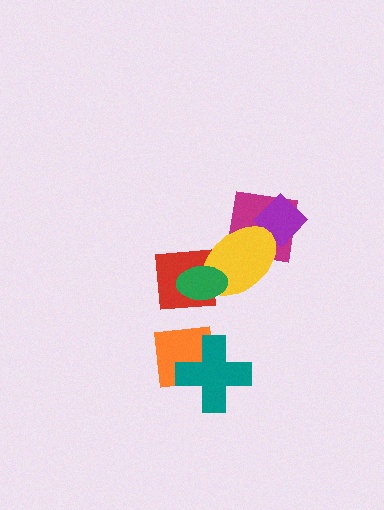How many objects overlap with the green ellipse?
2 objects overlap with the green ellipse.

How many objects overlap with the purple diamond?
2 objects overlap with the purple diamond.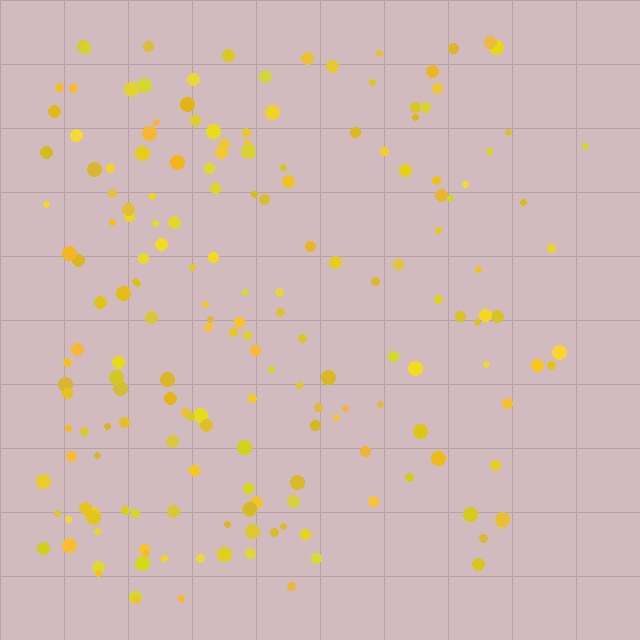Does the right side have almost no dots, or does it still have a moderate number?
Still a moderate number, just noticeably fewer than the left.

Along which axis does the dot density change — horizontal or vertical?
Horizontal.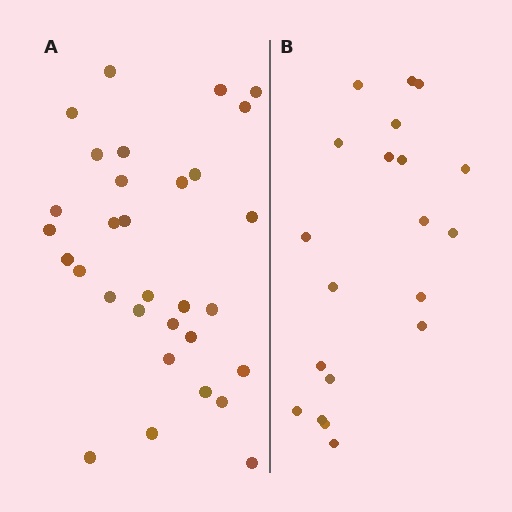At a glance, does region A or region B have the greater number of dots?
Region A (the left region) has more dots.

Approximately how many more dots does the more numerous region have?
Region A has roughly 12 or so more dots than region B.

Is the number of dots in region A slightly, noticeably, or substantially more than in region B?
Region A has substantially more. The ratio is roughly 1.6 to 1.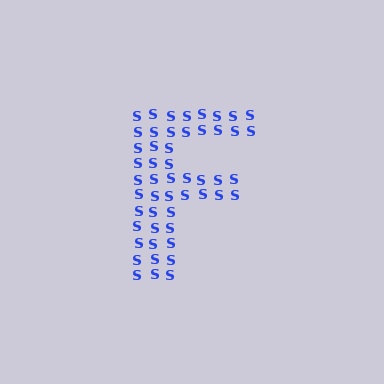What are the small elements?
The small elements are letter S's.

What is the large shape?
The large shape is the letter F.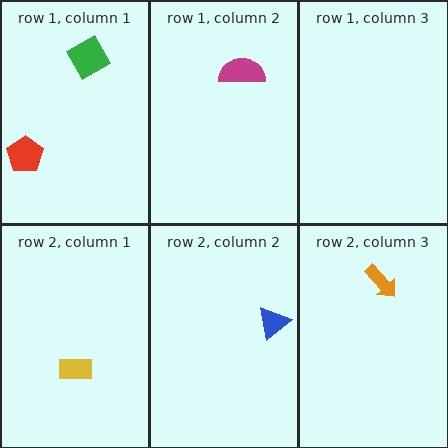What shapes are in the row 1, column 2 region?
The magenta semicircle.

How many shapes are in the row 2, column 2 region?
1.